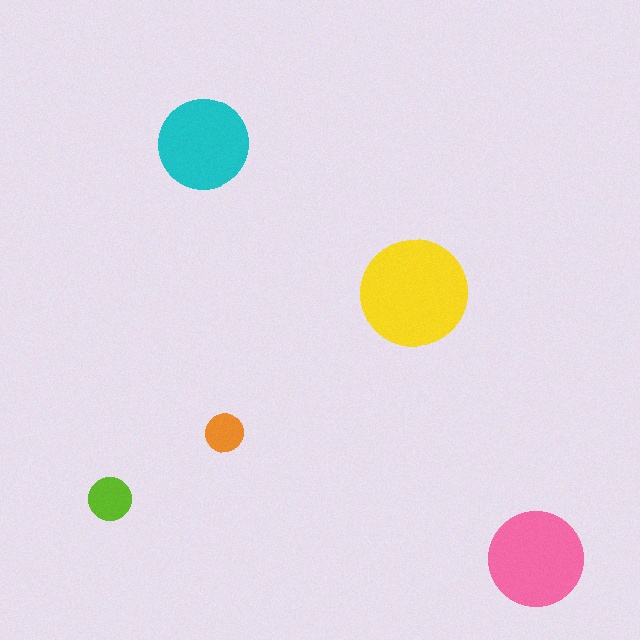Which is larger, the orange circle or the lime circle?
The lime one.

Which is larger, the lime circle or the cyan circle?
The cyan one.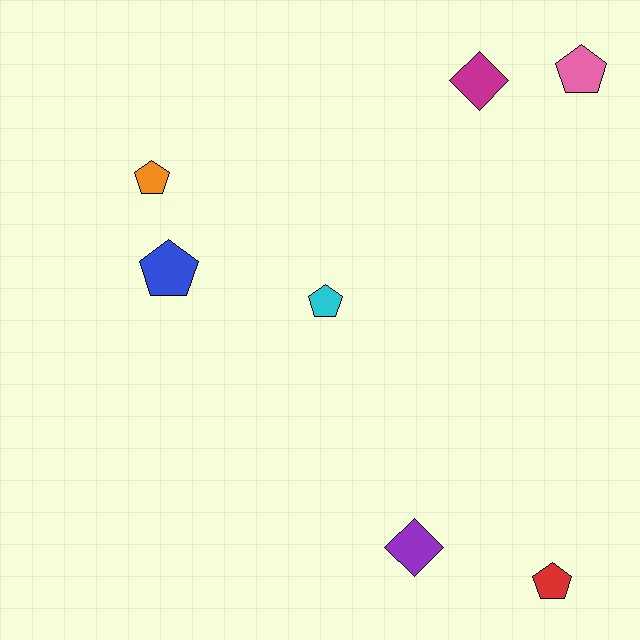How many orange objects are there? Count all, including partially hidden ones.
There is 1 orange object.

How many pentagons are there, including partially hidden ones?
There are 5 pentagons.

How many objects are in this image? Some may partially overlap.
There are 7 objects.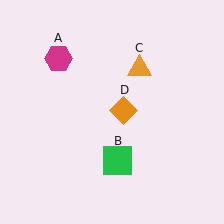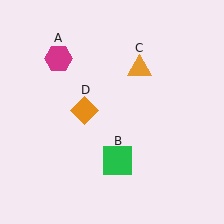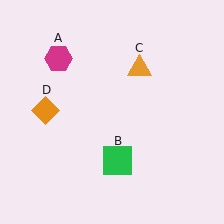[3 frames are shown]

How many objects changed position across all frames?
1 object changed position: orange diamond (object D).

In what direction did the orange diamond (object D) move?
The orange diamond (object D) moved left.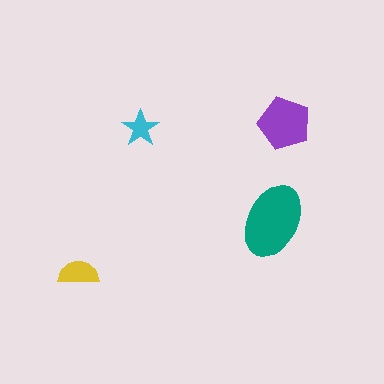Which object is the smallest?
The cyan star.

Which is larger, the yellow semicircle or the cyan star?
The yellow semicircle.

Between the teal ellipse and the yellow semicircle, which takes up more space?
The teal ellipse.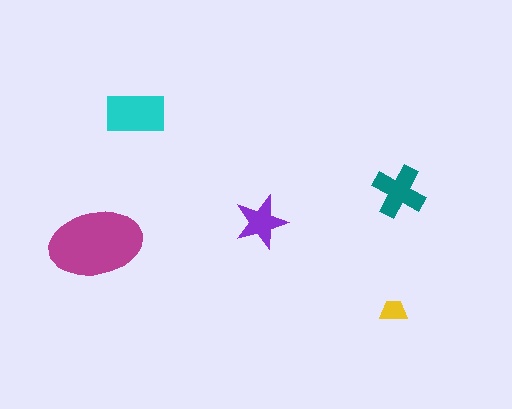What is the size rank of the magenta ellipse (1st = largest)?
1st.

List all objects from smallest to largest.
The yellow trapezoid, the purple star, the teal cross, the cyan rectangle, the magenta ellipse.